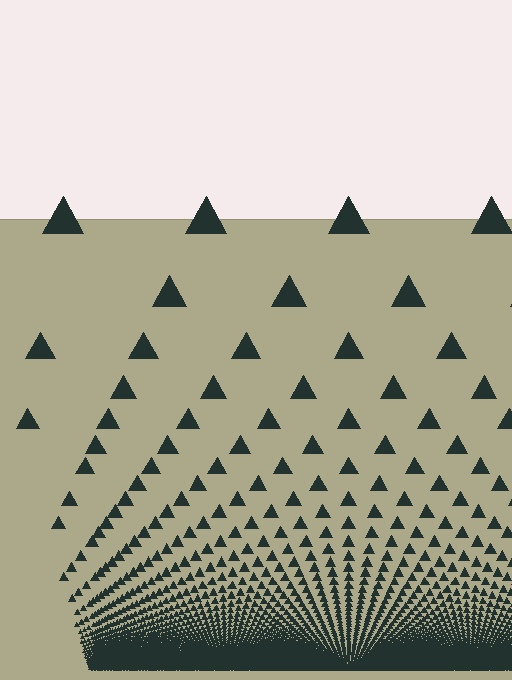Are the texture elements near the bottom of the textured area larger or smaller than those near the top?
Smaller. The gradient is inverted — elements near the bottom are smaller and denser.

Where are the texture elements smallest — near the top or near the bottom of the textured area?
Near the bottom.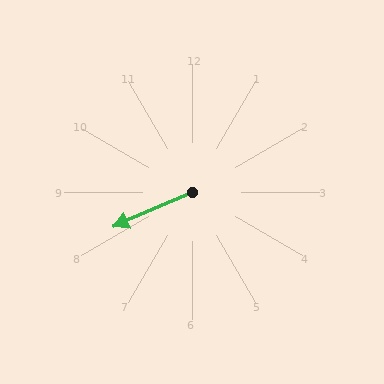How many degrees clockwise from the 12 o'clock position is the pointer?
Approximately 247 degrees.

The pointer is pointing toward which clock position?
Roughly 8 o'clock.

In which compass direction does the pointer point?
Southwest.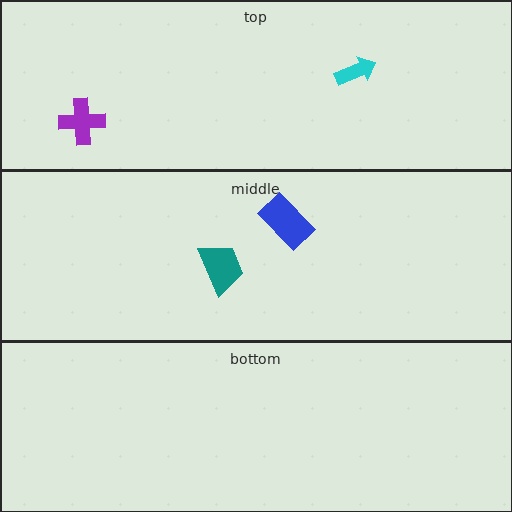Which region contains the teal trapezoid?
The middle region.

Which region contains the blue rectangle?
The middle region.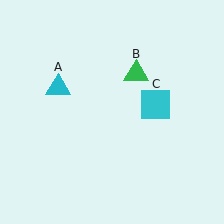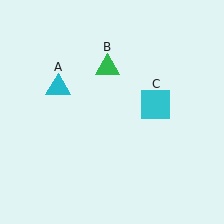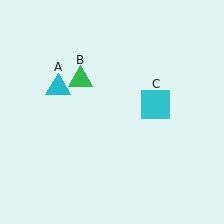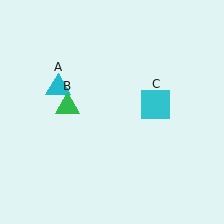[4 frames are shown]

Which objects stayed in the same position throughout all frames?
Cyan triangle (object A) and cyan square (object C) remained stationary.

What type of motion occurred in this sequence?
The green triangle (object B) rotated counterclockwise around the center of the scene.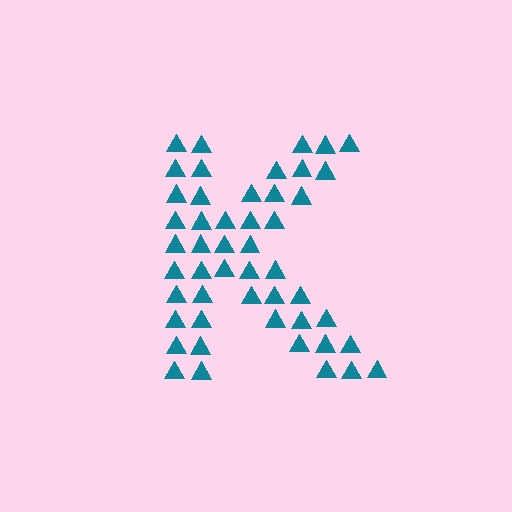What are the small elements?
The small elements are triangles.